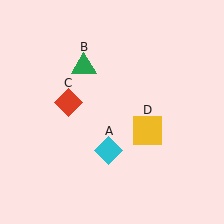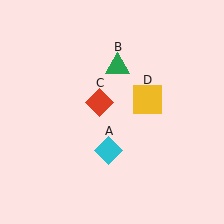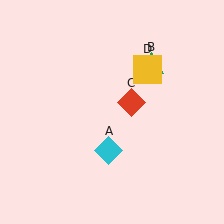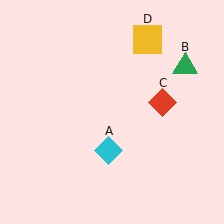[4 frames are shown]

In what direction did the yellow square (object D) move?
The yellow square (object D) moved up.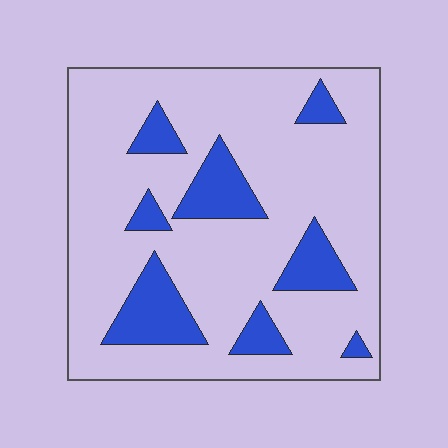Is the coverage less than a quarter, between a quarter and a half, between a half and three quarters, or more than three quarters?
Less than a quarter.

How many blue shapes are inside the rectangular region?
8.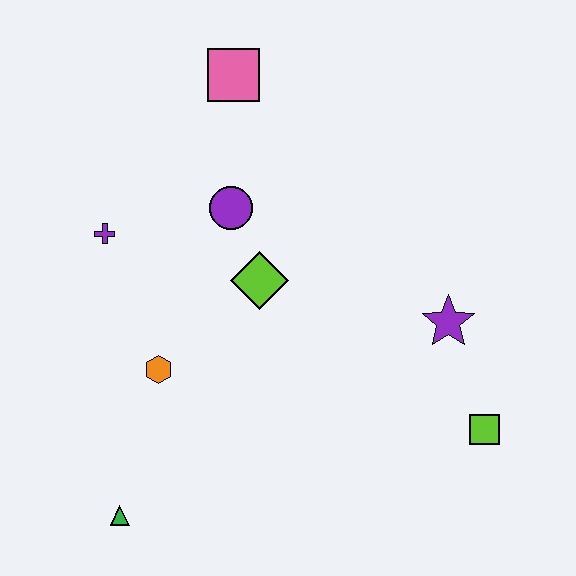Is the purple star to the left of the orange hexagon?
No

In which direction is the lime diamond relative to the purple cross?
The lime diamond is to the right of the purple cross.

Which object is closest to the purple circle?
The lime diamond is closest to the purple circle.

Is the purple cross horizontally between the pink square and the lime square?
No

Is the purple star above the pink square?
No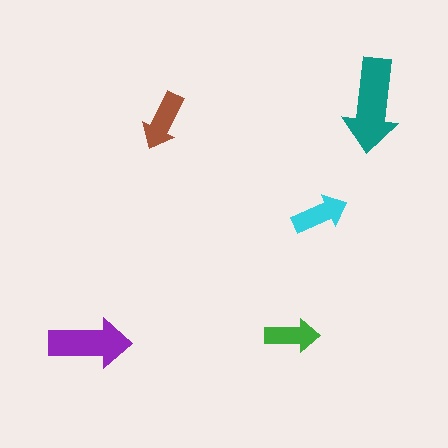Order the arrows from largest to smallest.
the teal one, the purple one, the brown one, the cyan one, the green one.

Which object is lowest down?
The purple arrow is bottommost.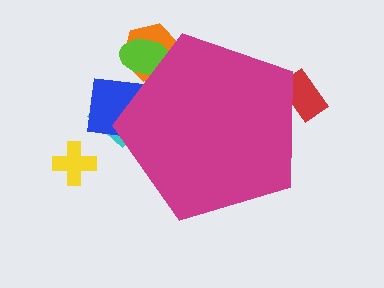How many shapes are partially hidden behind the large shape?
5 shapes are partially hidden.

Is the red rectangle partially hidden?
Yes, the red rectangle is partially hidden behind the magenta pentagon.